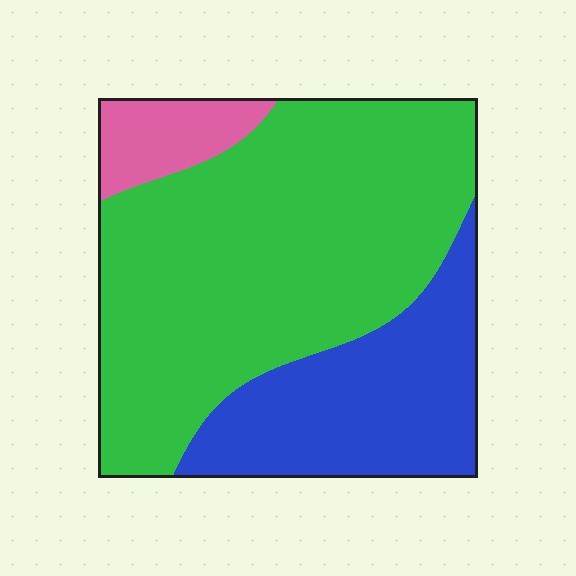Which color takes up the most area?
Green, at roughly 65%.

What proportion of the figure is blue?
Blue takes up about one quarter (1/4) of the figure.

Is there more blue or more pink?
Blue.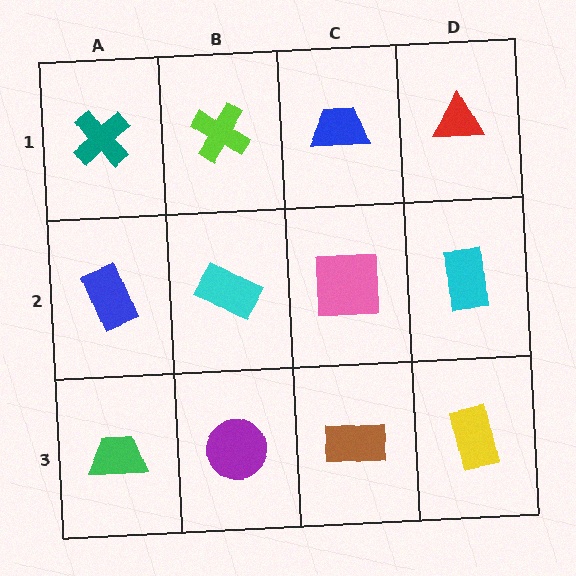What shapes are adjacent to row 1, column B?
A cyan rectangle (row 2, column B), a teal cross (row 1, column A), a blue trapezoid (row 1, column C).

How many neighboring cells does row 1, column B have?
3.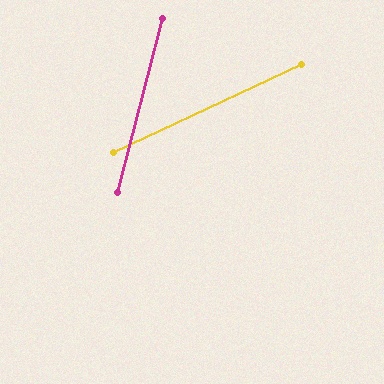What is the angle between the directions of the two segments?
Approximately 51 degrees.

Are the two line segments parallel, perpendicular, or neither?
Neither parallel nor perpendicular — they differ by about 51°.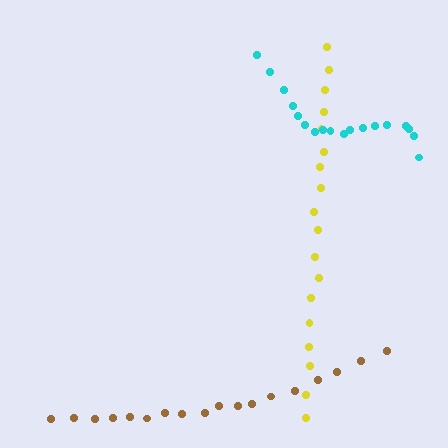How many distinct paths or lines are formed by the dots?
There are 3 distinct paths.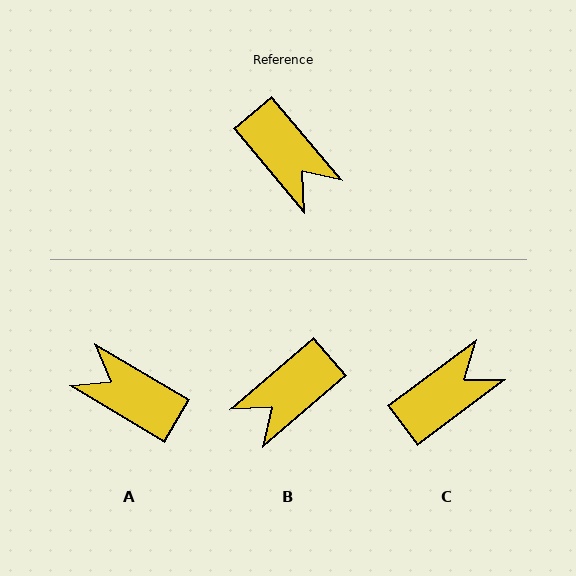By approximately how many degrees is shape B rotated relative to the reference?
Approximately 90 degrees clockwise.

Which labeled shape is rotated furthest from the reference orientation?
A, about 161 degrees away.